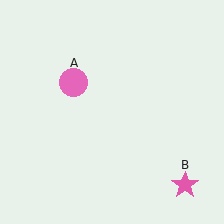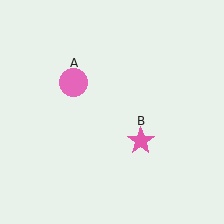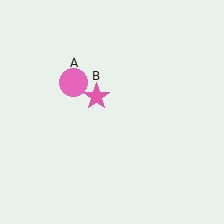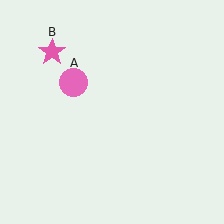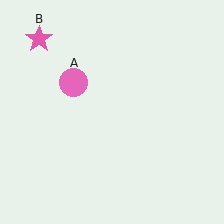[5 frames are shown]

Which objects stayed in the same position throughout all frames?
Pink circle (object A) remained stationary.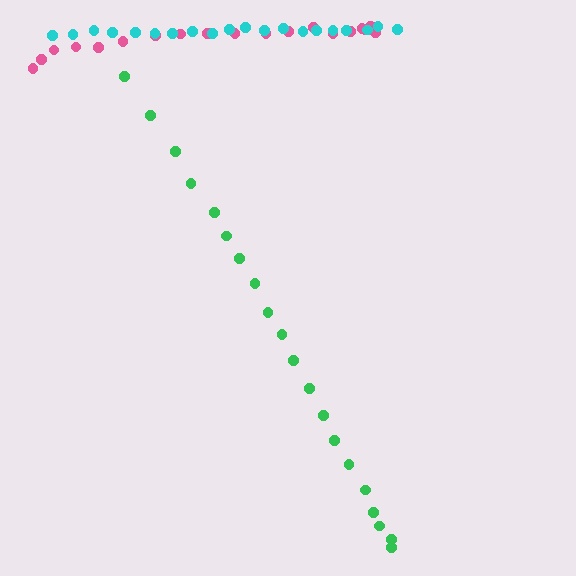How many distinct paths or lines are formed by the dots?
There are 3 distinct paths.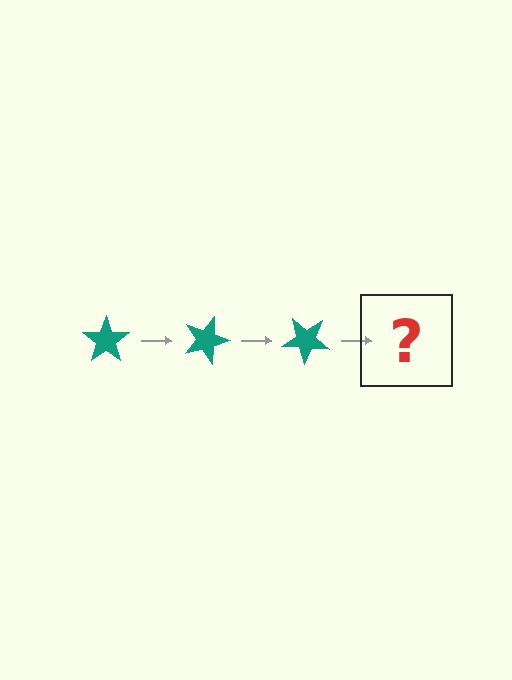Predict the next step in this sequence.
The next step is a teal star rotated 60 degrees.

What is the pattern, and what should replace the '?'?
The pattern is that the star rotates 20 degrees each step. The '?' should be a teal star rotated 60 degrees.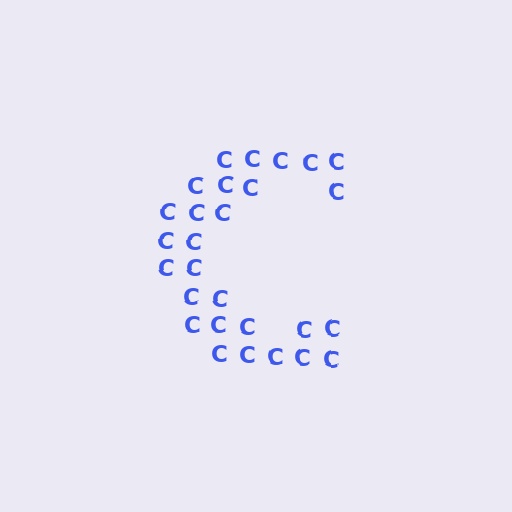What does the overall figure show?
The overall figure shows the letter C.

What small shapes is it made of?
It is made of small letter C's.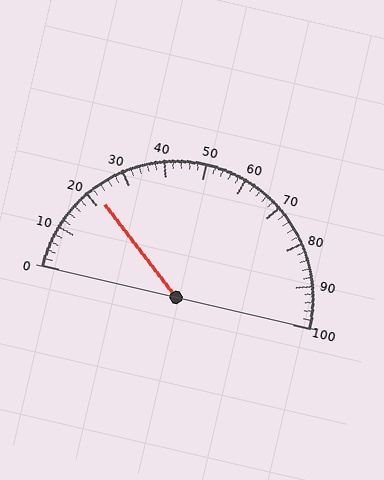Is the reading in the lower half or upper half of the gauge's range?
The reading is in the lower half of the range (0 to 100).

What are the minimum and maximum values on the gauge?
The gauge ranges from 0 to 100.